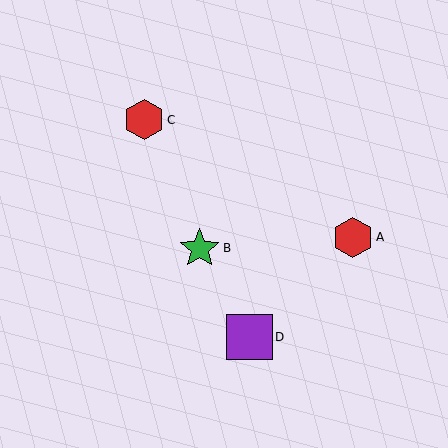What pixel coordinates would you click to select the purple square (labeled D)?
Click at (250, 337) to select the purple square D.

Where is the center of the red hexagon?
The center of the red hexagon is at (144, 120).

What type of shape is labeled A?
Shape A is a red hexagon.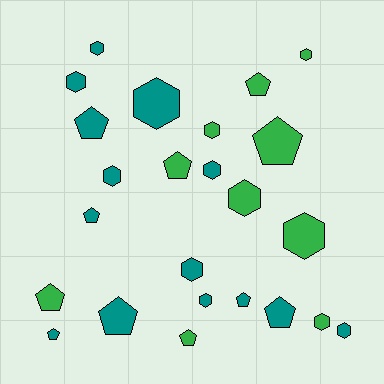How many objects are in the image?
There are 24 objects.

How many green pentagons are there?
There are 5 green pentagons.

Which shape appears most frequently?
Hexagon, with 13 objects.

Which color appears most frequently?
Teal, with 14 objects.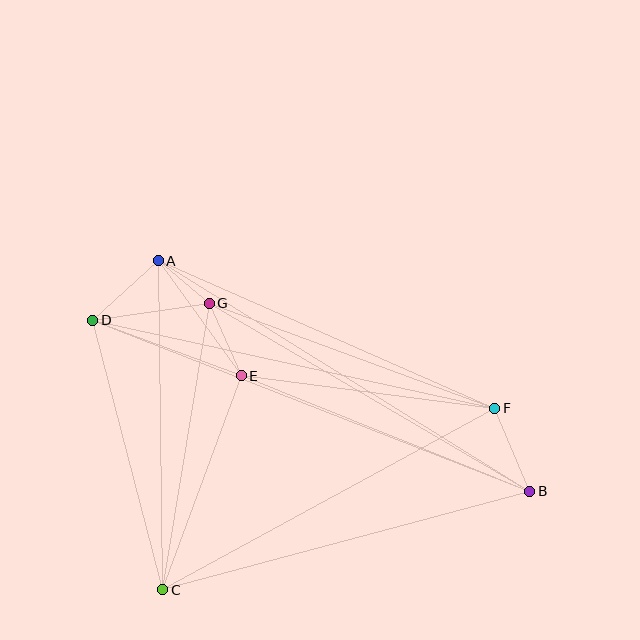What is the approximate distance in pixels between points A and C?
The distance between A and C is approximately 329 pixels.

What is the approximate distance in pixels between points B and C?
The distance between B and C is approximately 380 pixels.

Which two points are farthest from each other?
Points B and D are farthest from each other.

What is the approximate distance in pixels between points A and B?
The distance between A and B is approximately 438 pixels.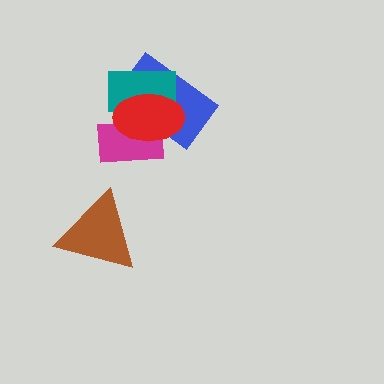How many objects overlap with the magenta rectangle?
3 objects overlap with the magenta rectangle.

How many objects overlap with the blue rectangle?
3 objects overlap with the blue rectangle.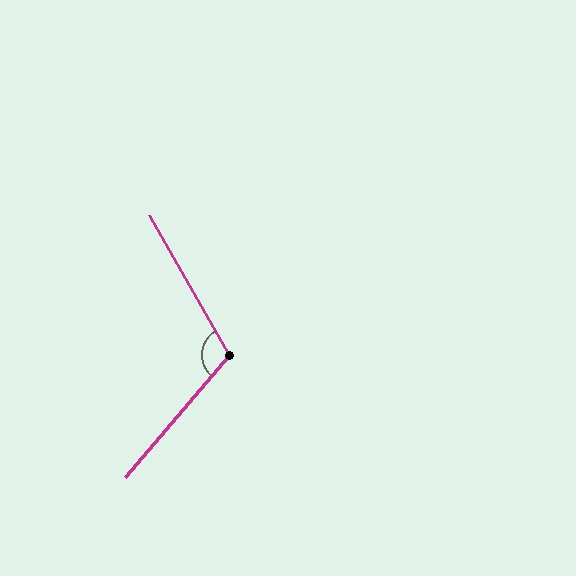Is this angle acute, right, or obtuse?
It is obtuse.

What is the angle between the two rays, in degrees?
Approximately 110 degrees.